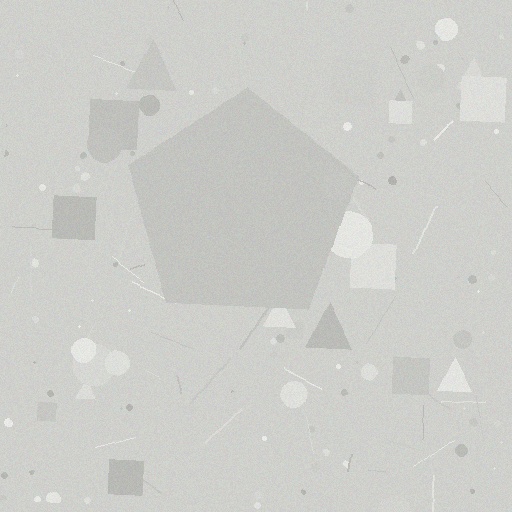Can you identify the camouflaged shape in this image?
The camouflaged shape is a pentagon.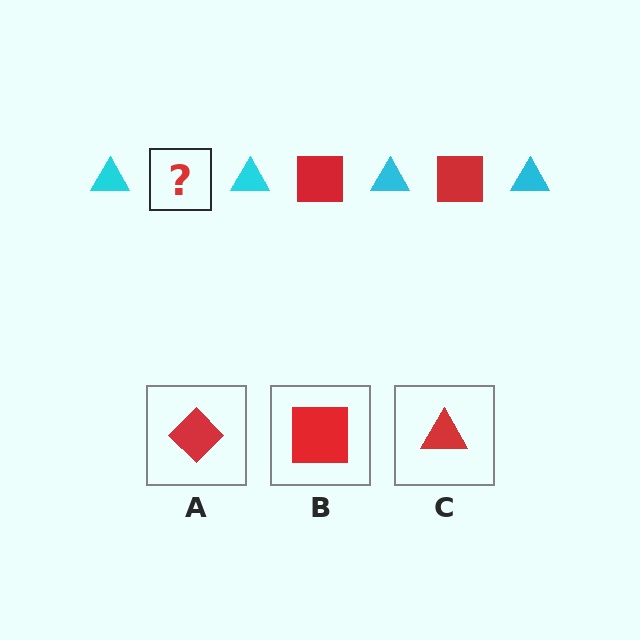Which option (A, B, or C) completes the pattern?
B.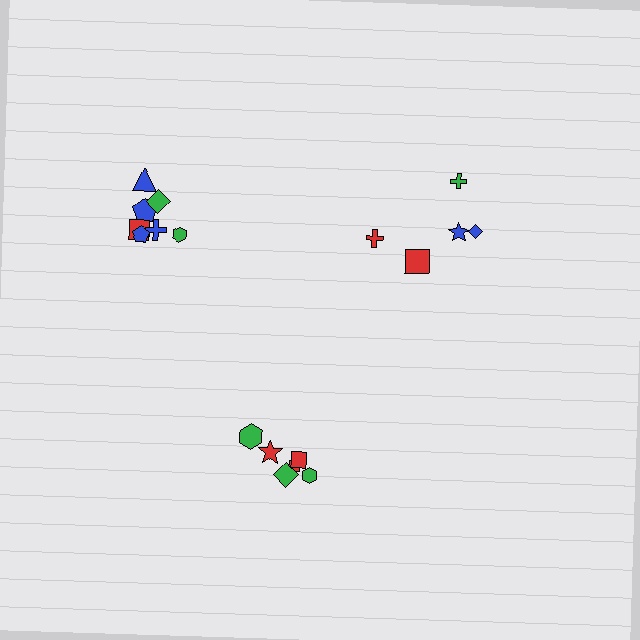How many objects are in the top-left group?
There are 7 objects.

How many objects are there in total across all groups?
There are 18 objects.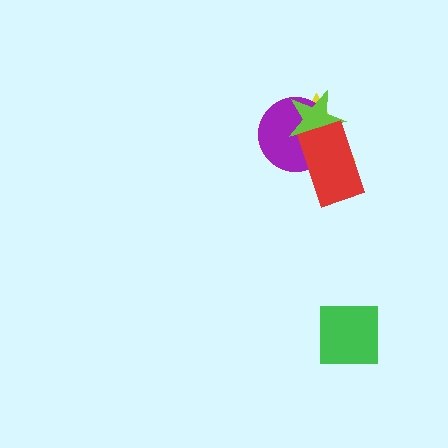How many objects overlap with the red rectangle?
3 objects overlap with the red rectangle.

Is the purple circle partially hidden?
Yes, it is partially covered by another shape.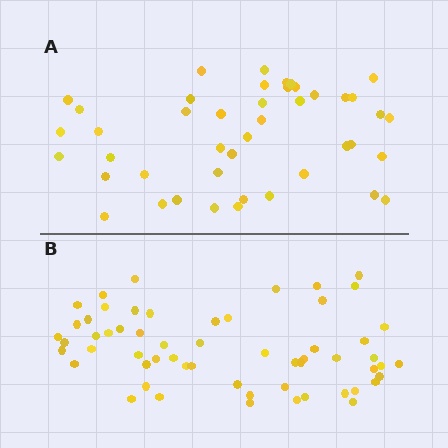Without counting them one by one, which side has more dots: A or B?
Region B (the bottom region) has more dots.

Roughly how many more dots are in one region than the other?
Region B has approximately 15 more dots than region A.